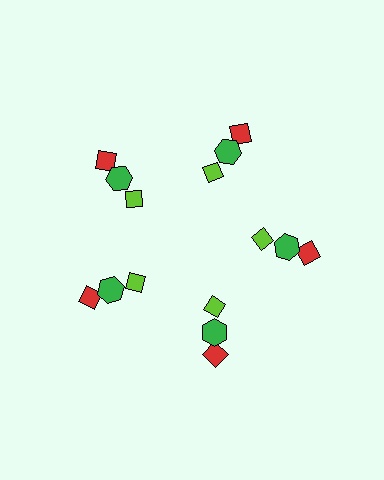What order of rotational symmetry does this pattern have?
This pattern has 5-fold rotational symmetry.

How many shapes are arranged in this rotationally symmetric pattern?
There are 15 shapes, arranged in 5 groups of 3.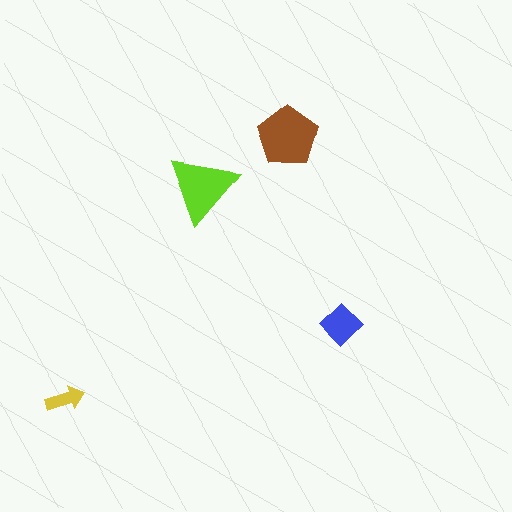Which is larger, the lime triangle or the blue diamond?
The lime triangle.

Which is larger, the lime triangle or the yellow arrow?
The lime triangle.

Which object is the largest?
The brown pentagon.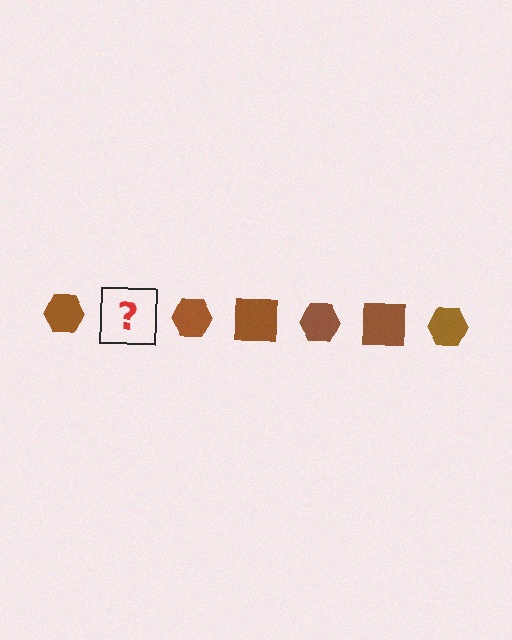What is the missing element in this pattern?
The missing element is a brown square.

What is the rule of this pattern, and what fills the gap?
The rule is that the pattern cycles through hexagon, square shapes in brown. The gap should be filled with a brown square.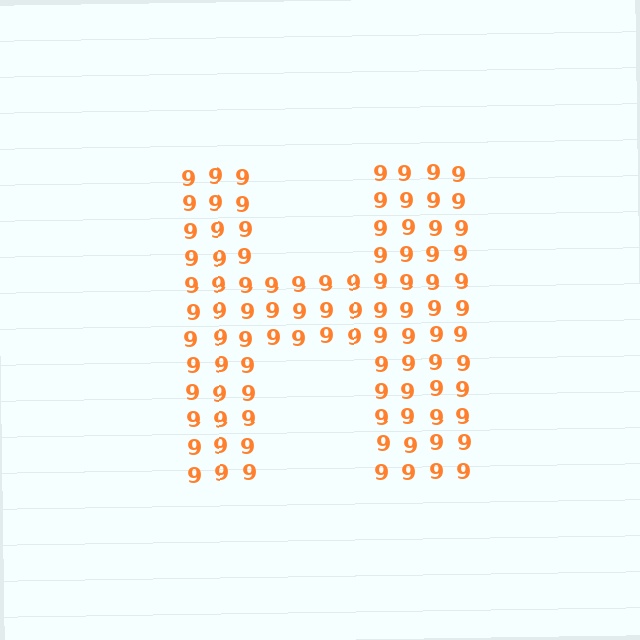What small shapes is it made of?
It is made of small digit 9's.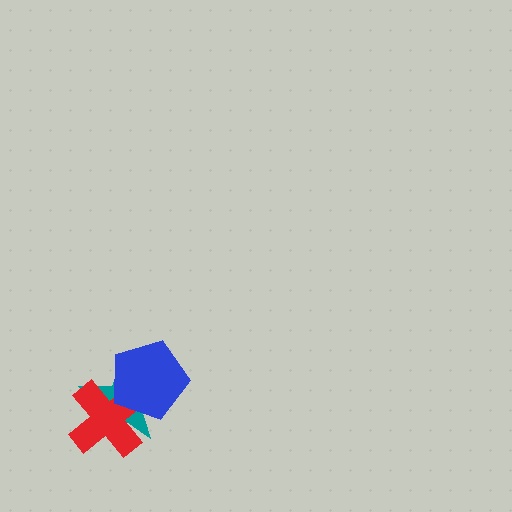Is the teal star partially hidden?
Yes, it is partially covered by another shape.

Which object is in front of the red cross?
The blue pentagon is in front of the red cross.